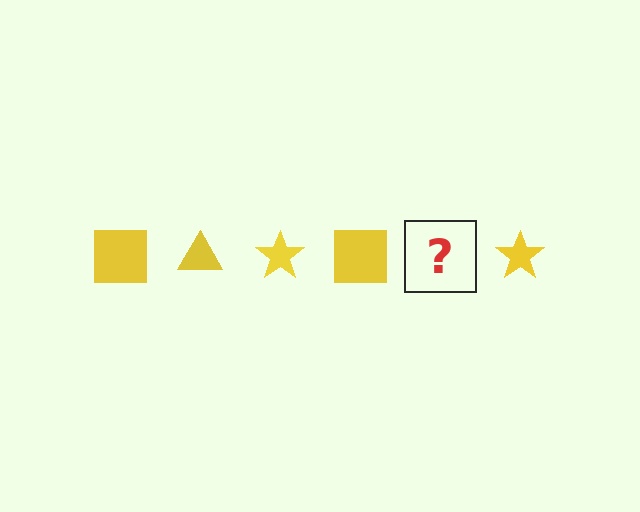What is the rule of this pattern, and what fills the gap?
The rule is that the pattern cycles through square, triangle, star shapes in yellow. The gap should be filled with a yellow triangle.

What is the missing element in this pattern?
The missing element is a yellow triangle.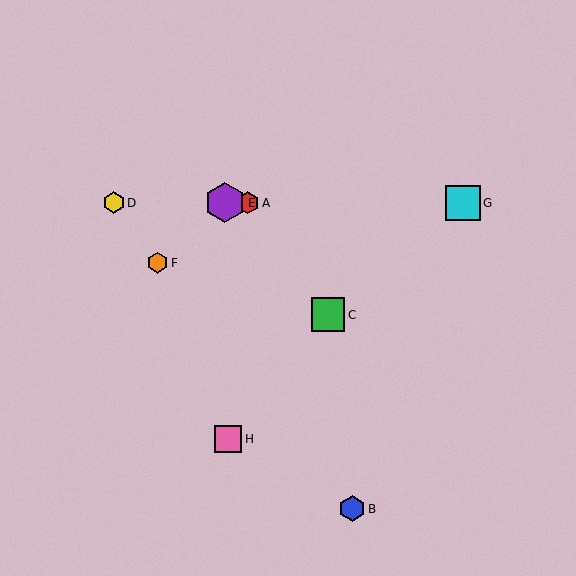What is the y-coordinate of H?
Object H is at y≈439.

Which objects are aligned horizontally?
Objects A, D, E, G are aligned horizontally.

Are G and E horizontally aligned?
Yes, both are at y≈203.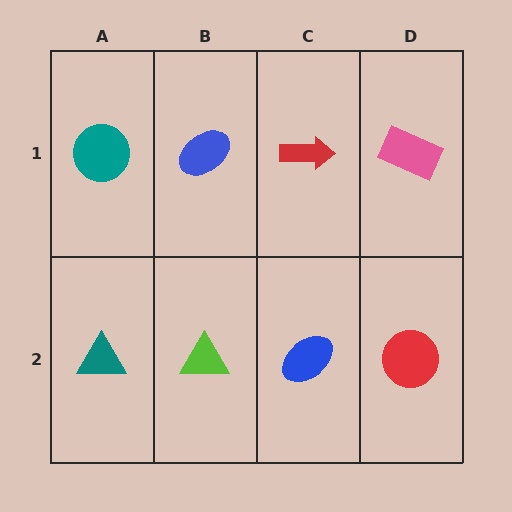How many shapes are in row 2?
4 shapes.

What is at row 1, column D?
A pink rectangle.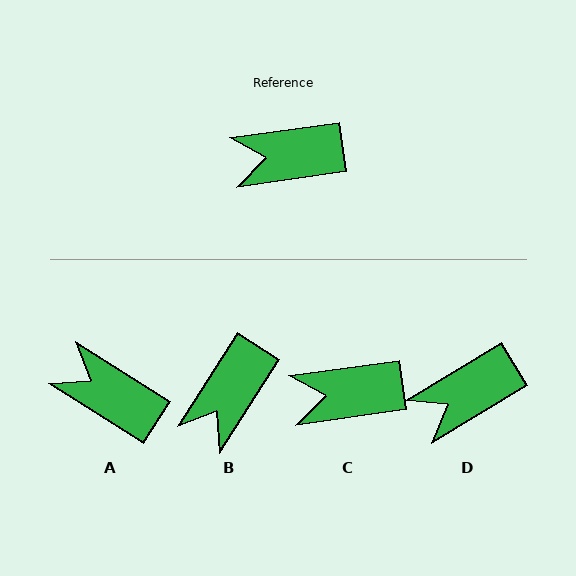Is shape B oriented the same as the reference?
No, it is off by about 50 degrees.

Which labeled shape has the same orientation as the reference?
C.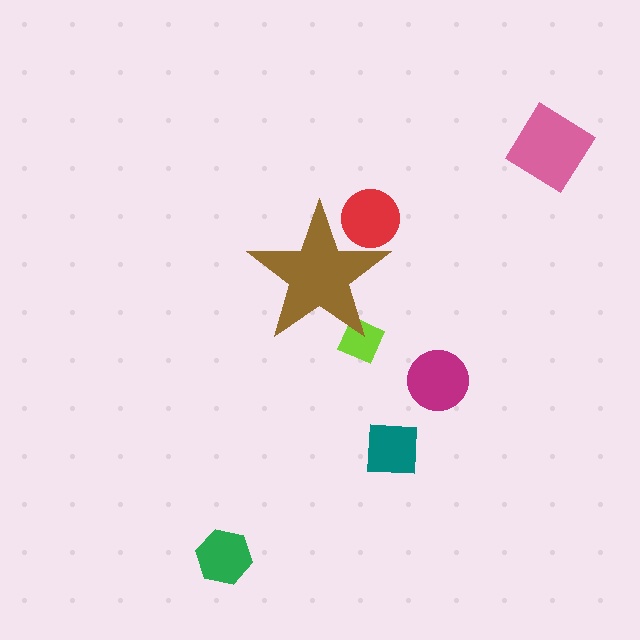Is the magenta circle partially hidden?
No, the magenta circle is fully visible.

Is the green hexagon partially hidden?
No, the green hexagon is fully visible.